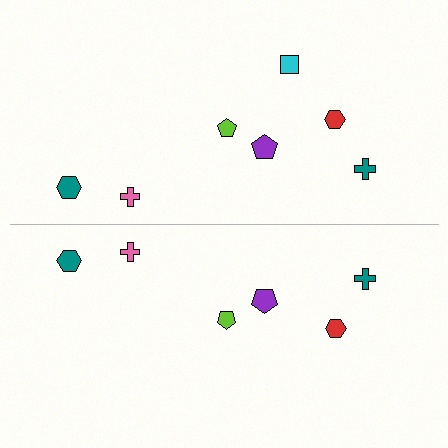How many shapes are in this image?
There are 13 shapes in this image.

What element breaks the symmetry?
A cyan square is missing from the bottom side.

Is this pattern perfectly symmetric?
No, the pattern is not perfectly symmetric. A cyan square is missing from the bottom side.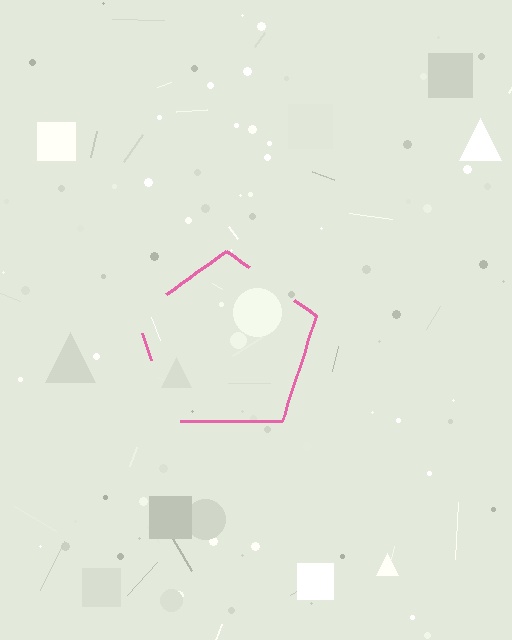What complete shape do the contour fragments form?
The contour fragments form a pentagon.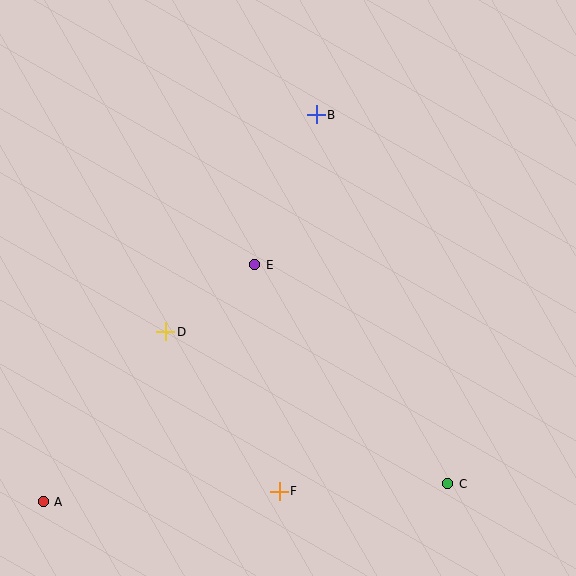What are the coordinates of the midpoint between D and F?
The midpoint between D and F is at (222, 411).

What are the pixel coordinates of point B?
Point B is at (316, 115).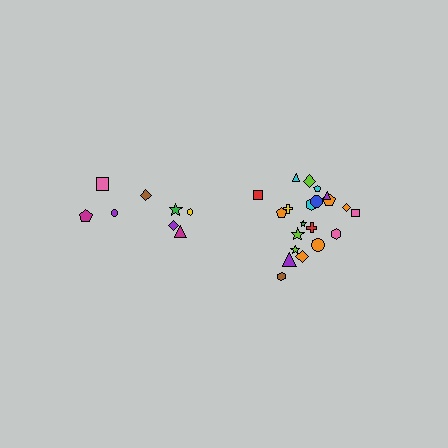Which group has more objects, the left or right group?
The right group.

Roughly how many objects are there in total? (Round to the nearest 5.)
Roughly 30 objects in total.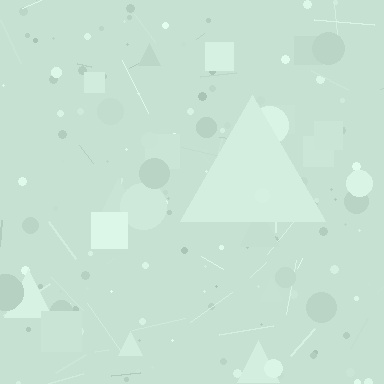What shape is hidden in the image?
A triangle is hidden in the image.